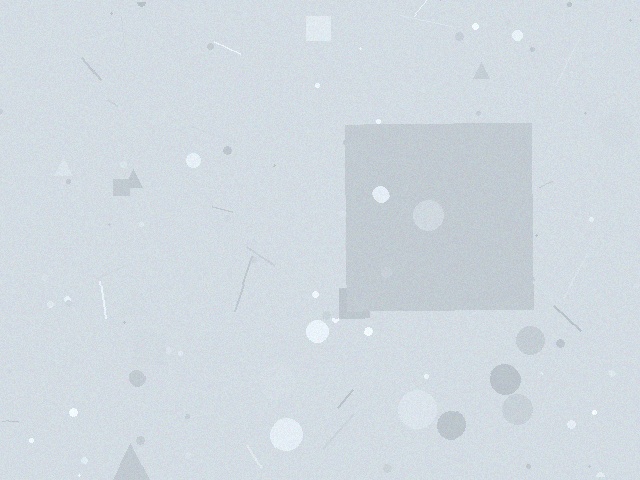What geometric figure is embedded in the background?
A square is embedded in the background.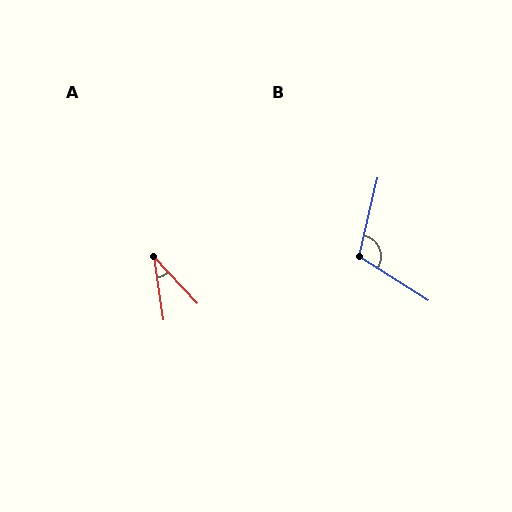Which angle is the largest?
B, at approximately 109 degrees.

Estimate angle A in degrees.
Approximately 34 degrees.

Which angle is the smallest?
A, at approximately 34 degrees.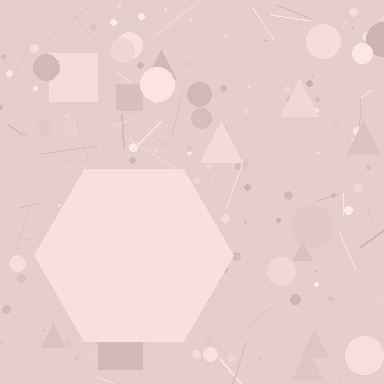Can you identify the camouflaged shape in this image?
The camouflaged shape is a hexagon.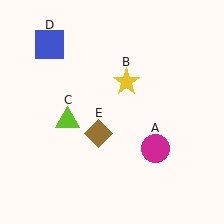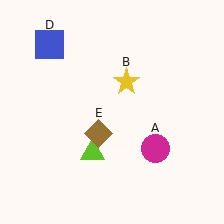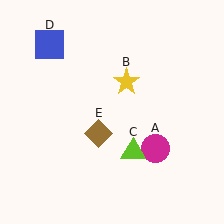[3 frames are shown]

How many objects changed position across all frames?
1 object changed position: lime triangle (object C).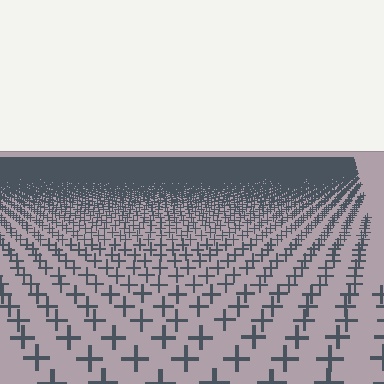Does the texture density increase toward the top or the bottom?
Density increases toward the top.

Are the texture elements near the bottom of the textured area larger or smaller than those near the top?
Larger. Near the bottom, elements are closer to the viewer and appear at a bigger on-screen size.